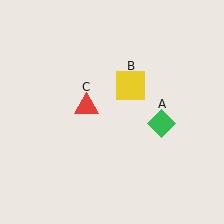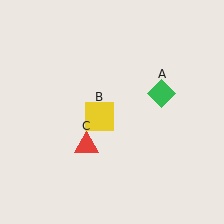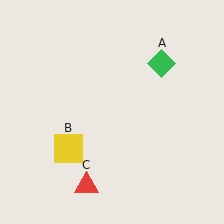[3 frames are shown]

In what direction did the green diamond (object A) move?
The green diamond (object A) moved up.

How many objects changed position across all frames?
3 objects changed position: green diamond (object A), yellow square (object B), red triangle (object C).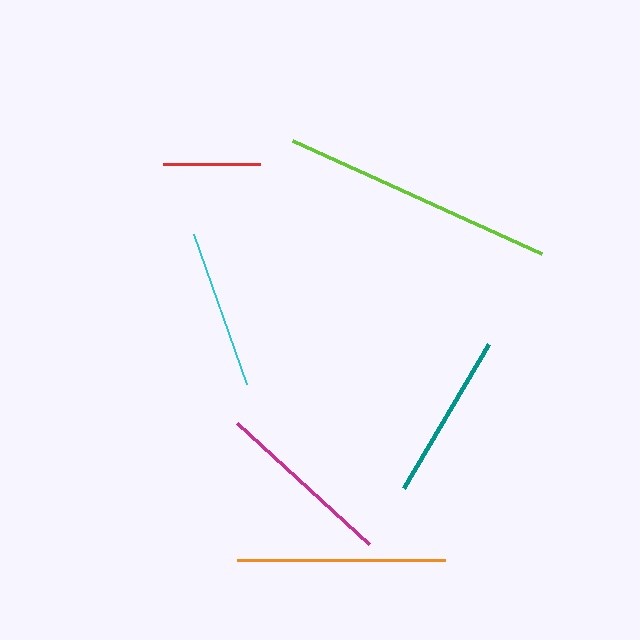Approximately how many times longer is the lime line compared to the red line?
The lime line is approximately 2.8 times the length of the red line.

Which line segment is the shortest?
The red line is the shortest at approximately 97 pixels.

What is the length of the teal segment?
The teal segment is approximately 167 pixels long.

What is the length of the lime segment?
The lime segment is approximately 273 pixels long.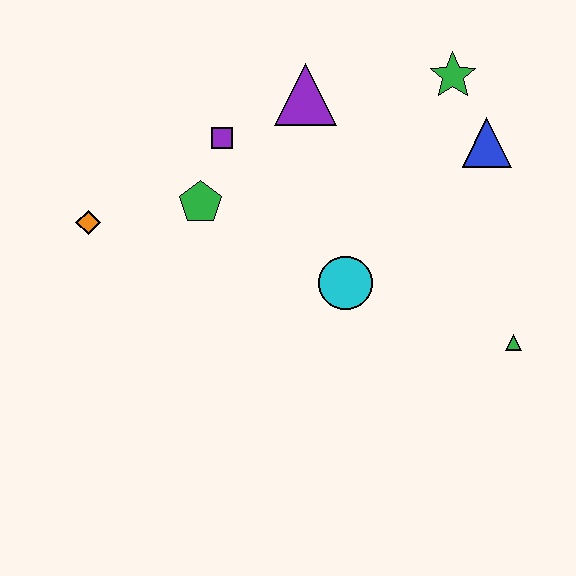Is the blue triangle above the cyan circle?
Yes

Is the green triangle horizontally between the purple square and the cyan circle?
No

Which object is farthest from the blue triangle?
The orange diamond is farthest from the blue triangle.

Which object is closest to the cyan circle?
The green pentagon is closest to the cyan circle.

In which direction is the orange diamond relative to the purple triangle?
The orange diamond is to the left of the purple triangle.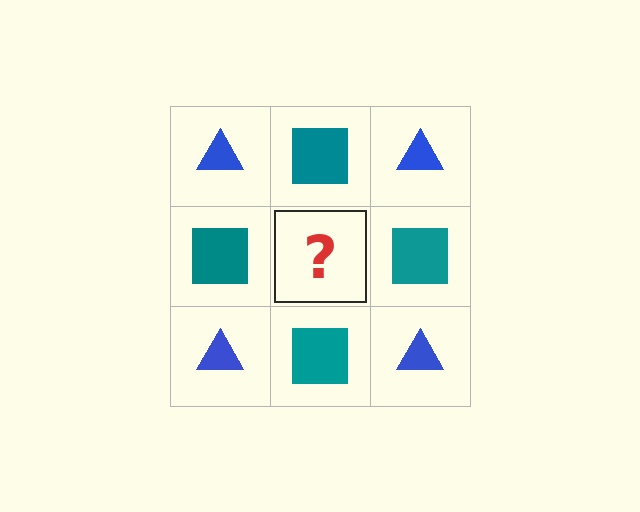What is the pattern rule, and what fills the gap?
The rule is that it alternates blue triangle and teal square in a checkerboard pattern. The gap should be filled with a blue triangle.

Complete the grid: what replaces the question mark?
The question mark should be replaced with a blue triangle.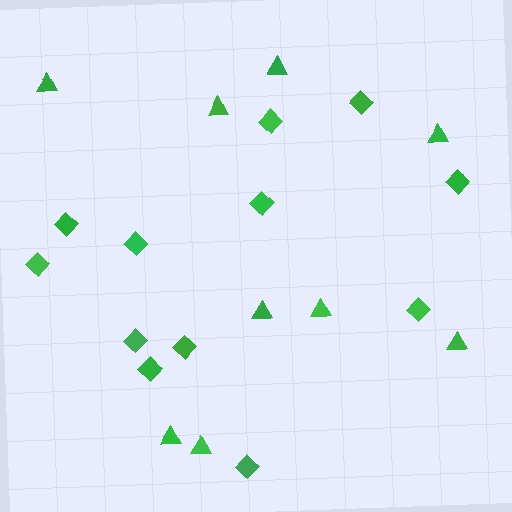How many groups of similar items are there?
There are 2 groups: one group of diamonds (12) and one group of triangles (9).